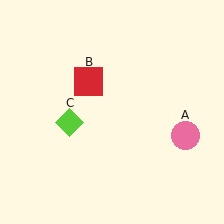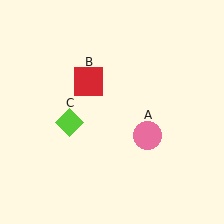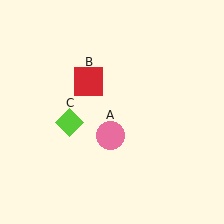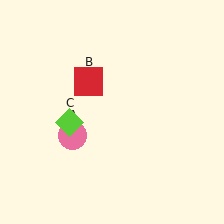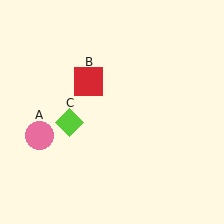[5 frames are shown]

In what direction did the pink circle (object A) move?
The pink circle (object A) moved left.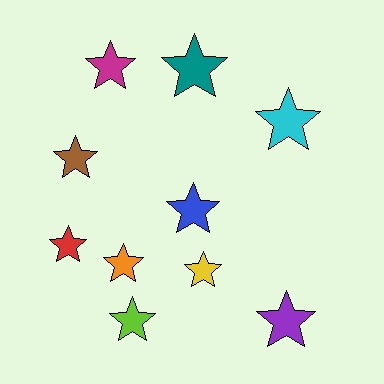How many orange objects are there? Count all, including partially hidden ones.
There is 1 orange object.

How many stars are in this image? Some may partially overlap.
There are 10 stars.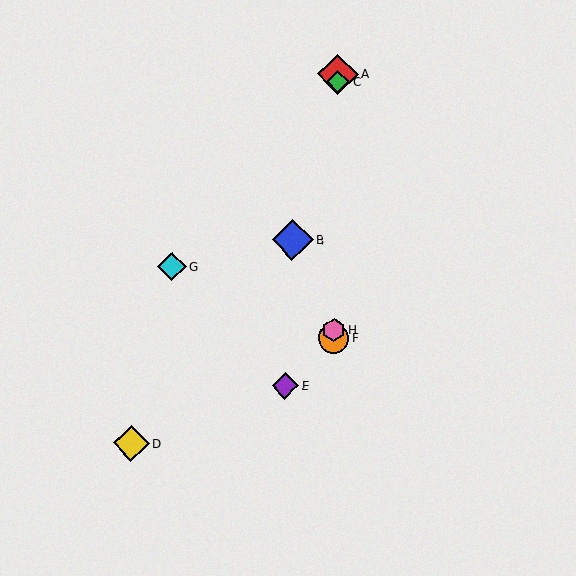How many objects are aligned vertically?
4 objects (A, C, F, H) are aligned vertically.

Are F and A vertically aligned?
Yes, both are at x≈334.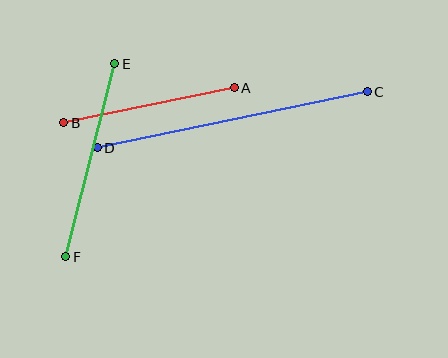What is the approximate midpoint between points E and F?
The midpoint is at approximately (90, 160) pixels.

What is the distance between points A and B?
The distance is approximately 174 pixels.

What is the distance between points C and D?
The distance is approximately 276 pixels.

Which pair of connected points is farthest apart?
Points C and D are farthest apart.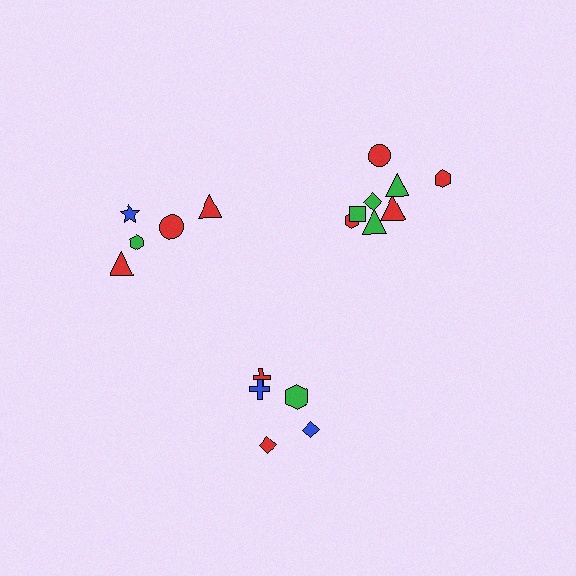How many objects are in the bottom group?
There are 5 objects.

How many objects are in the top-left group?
There are 5 objects.